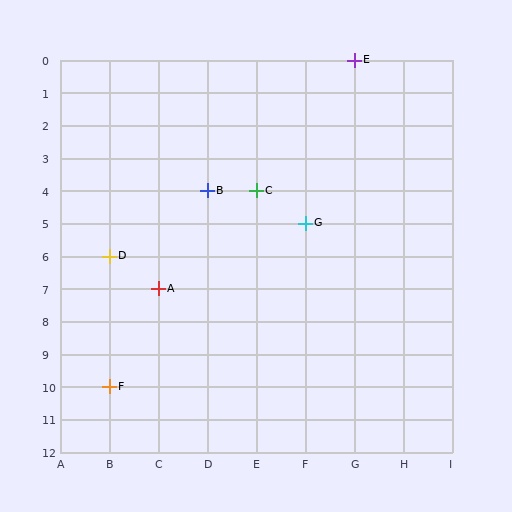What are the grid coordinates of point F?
Point F is at grid coordinates (B, 10).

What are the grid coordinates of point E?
Point E is at grid coordinates (G, 0).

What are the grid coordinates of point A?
Point A is at grid coordinates (C, 7).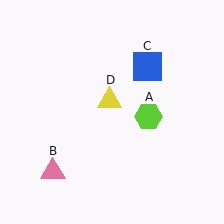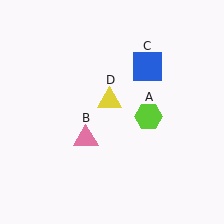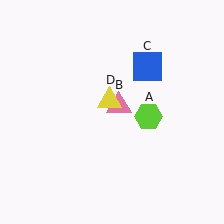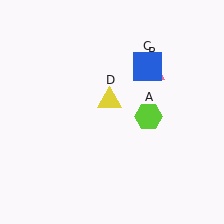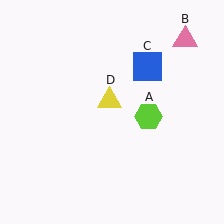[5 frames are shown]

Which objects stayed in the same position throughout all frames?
Lime hexagon (object A) and blue square (object C) and yellow triangle (object D) remained stationary.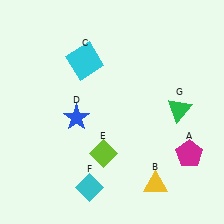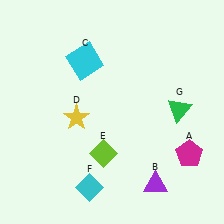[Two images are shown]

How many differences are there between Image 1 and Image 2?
There are 2 differences between the two images.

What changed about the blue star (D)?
In Image 1, D is blue. In Image 2, it changed to yellow.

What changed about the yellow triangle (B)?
In Image 1, B is yellow. In Image 2, it changed to purple.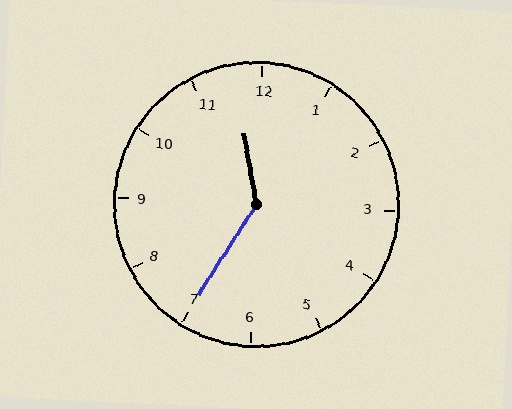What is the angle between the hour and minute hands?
Approximately 138 degrees.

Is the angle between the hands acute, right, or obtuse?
It is obtuse.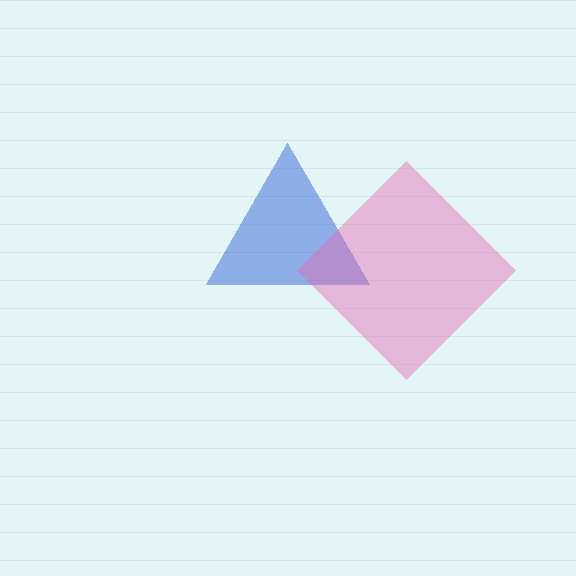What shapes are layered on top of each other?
The layered shapes are: a blue triangle, a pink diamond.